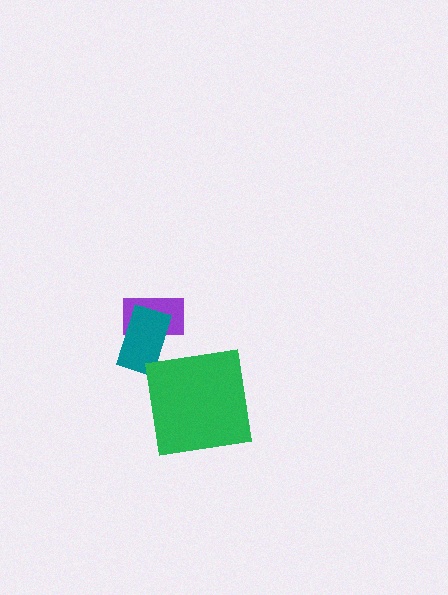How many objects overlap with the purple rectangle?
1 object overlaps with the purple rectangle.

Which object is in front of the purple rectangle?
The teal rectangle is in front of the purple rectangle.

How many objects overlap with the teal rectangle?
1 object overlaps with the teal rectangle.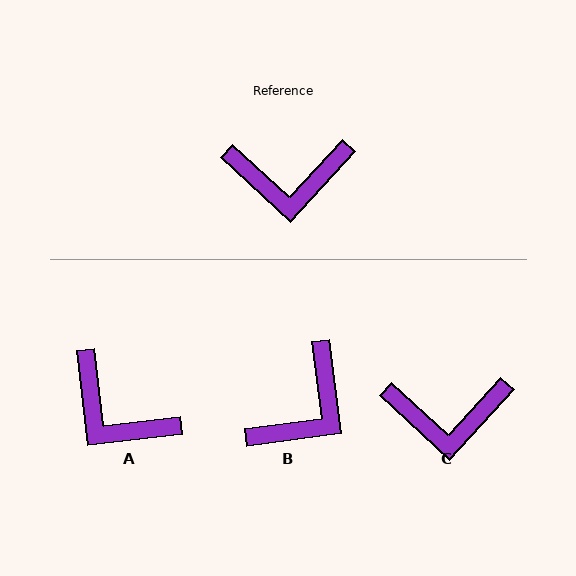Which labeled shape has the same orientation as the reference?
C.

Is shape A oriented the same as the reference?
No, it is off by about 41 degrees.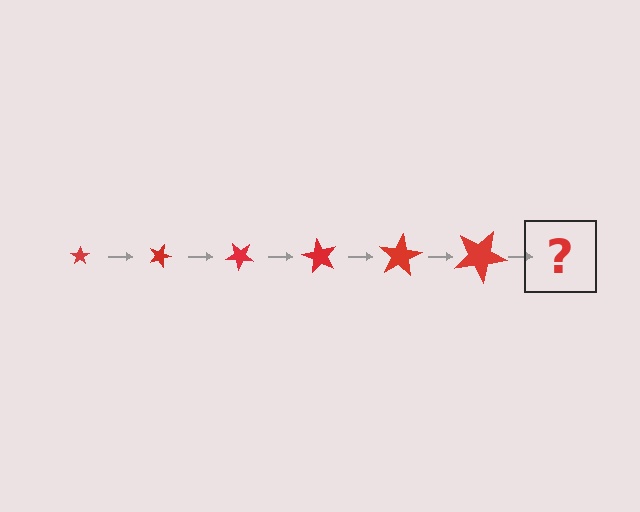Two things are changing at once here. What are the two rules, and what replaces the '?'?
The two rules are that the star grows larger each step and it rotates 20 degrees each step. The '?' should be a star, larger than the previous one and rotated 120 degrees from the start.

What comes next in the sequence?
The next element should be a star, larger than the previous one and rotated 120 degrees from the start.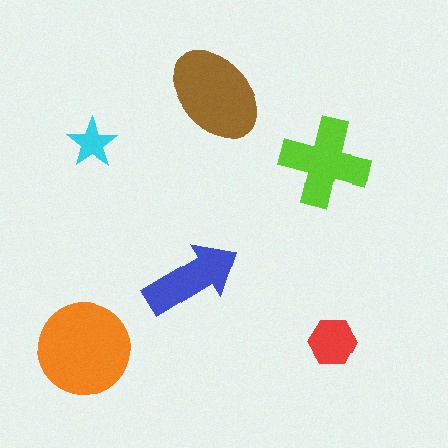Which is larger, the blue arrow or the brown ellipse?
The brown ellipse.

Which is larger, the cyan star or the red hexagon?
The red hexagon.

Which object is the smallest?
The cyan star.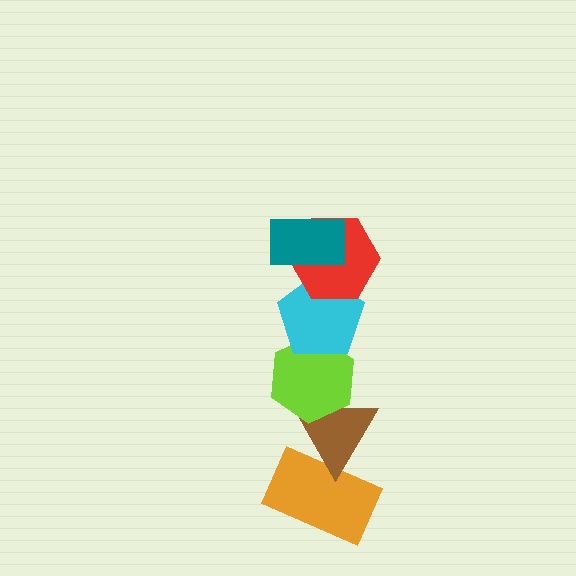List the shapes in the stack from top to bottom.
From top to bottom: the teal rectangle, the red hexagon, the cyan pentagon, the lime hexagon, the brown triangle, the orange rectangle.